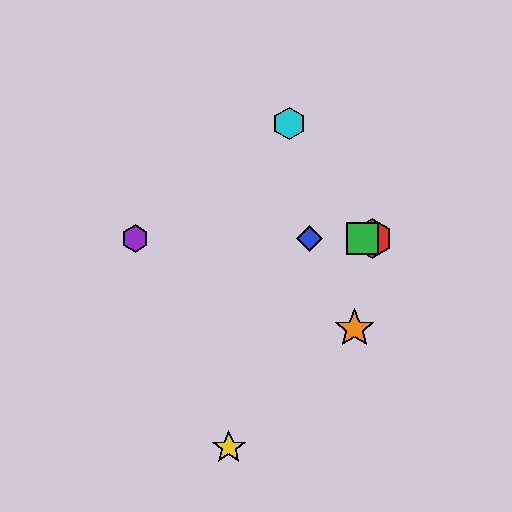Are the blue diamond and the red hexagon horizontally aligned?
Yes, both are at y≈239.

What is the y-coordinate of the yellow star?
The yellow star is at y≈447.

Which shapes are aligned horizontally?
The red hexagon, the blue diamond, the green square, the purple hexagon are aligned horizontally.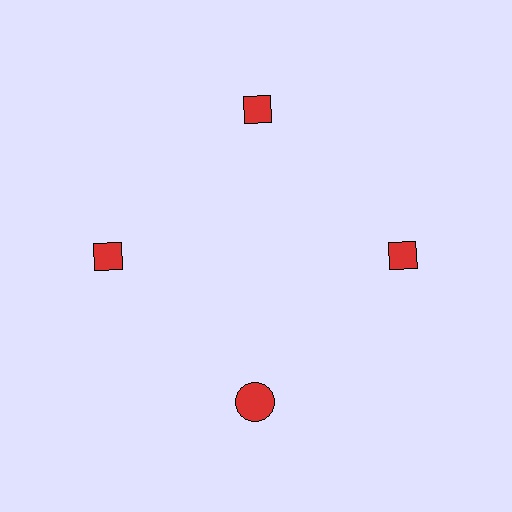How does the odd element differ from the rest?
It has a different shape: circle instead of diamond.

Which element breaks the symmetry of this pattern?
The red circle at roughly the 6 o'clock position breaks the symmetry. All other shapes are red diamonds.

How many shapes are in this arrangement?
There are 4 shapes arranged in a ring pattern.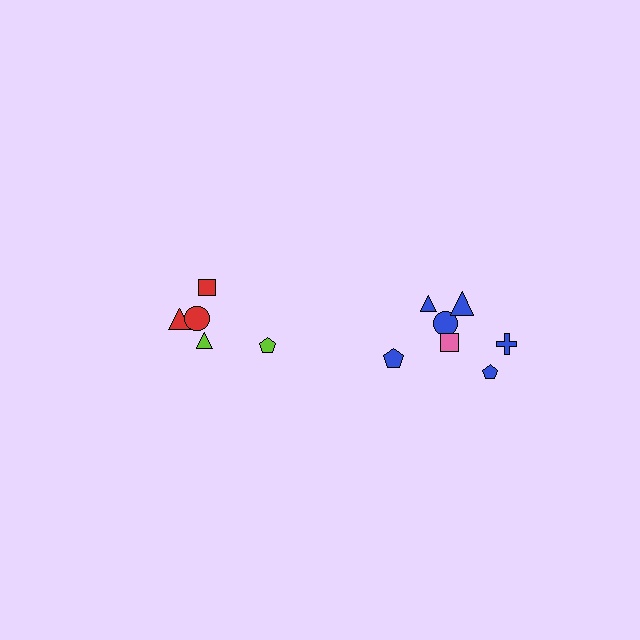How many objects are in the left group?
There are 5 objects.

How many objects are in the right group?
There are 7 objects.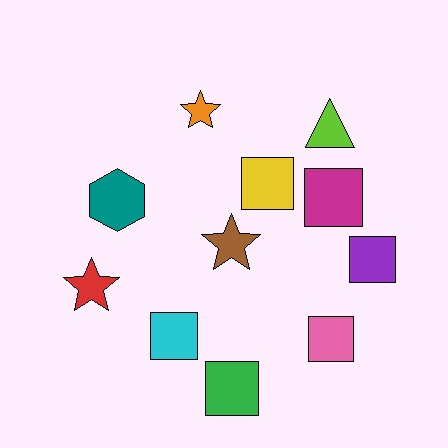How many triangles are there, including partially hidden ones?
There is 1 triangle.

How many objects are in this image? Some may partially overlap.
There are 11 objects.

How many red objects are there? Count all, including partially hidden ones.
There is 1 red object.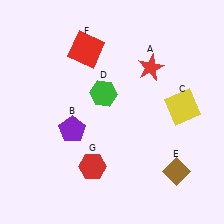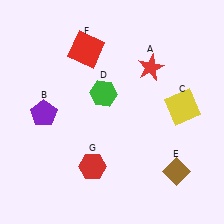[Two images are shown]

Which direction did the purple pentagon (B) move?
The purple pentagon (B) moved left.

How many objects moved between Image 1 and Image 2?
1 object moved between the two images.